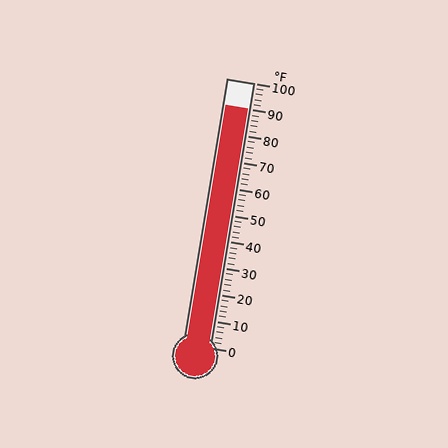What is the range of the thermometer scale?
The thermometer scale ranges from 0°F to 100°F.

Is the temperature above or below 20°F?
The temperature is above 20°F.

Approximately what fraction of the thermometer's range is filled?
The thermometer is filled to approximately 90% of its range.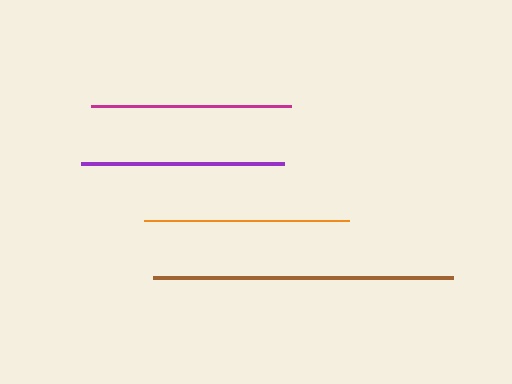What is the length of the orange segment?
The orange segment is approximately 205 pixels long.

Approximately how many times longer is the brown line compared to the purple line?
The brown line is approximately 1.5 times the length of the purple line.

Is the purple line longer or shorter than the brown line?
The brown line is longer than the purple line.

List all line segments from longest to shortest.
From longest to shortest: brown, orange, purple, magenta.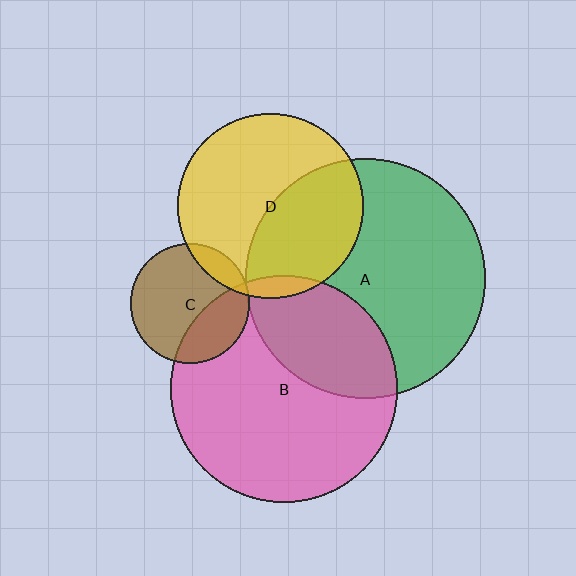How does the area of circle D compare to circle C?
Approximately 2.4 times.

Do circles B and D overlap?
Yes.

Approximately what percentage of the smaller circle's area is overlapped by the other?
Approximately 5%.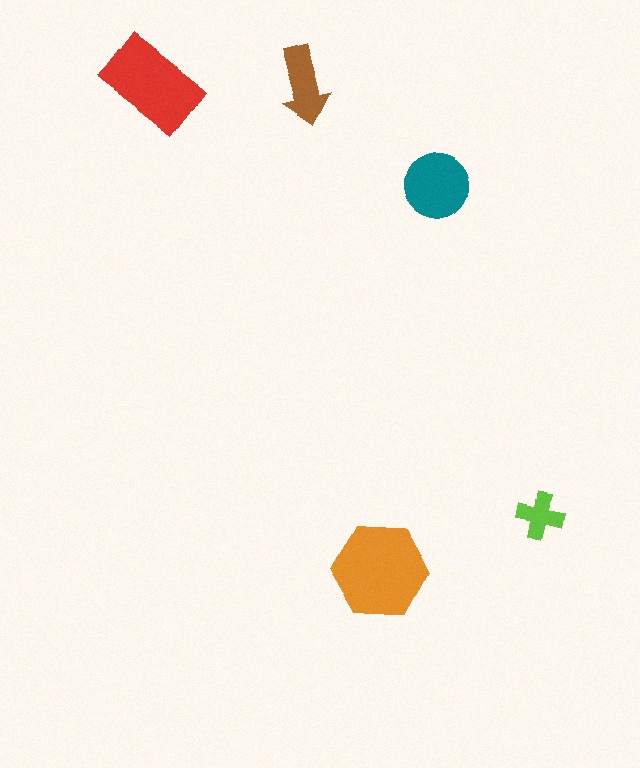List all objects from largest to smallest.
The orange hexagon, the red rectangle, the teal circle, the brown arrow, the lime cross.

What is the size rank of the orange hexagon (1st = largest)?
1st.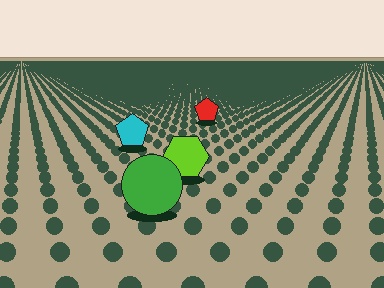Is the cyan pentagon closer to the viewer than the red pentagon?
Yes. The cyan pentagon is closer — you can tell from the texture gradient: the ground texture is coarser near it.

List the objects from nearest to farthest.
From nearest to farthest: the green circle, the lime hexagon, the cyan pentagon, the red pentagon.